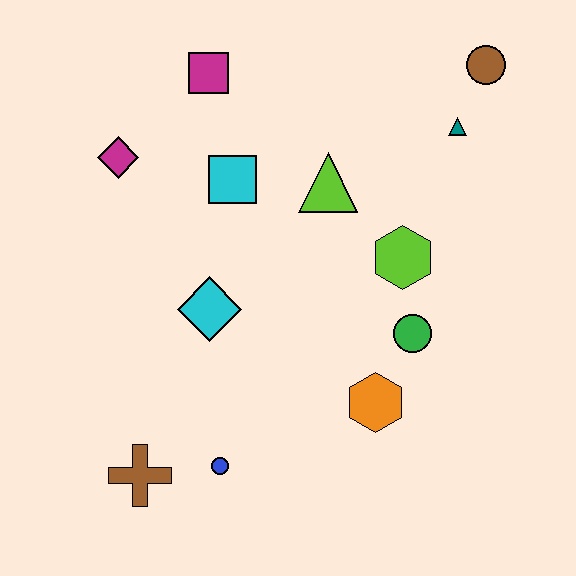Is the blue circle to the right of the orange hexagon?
No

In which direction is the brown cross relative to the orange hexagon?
The brown cross is to the left of the orange hexagon.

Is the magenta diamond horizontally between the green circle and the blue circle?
No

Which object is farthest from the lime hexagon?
The brown cross is farthest from the lime hexagon.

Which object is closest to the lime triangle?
The cyan square is closest to the lime triangle.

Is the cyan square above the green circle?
Yes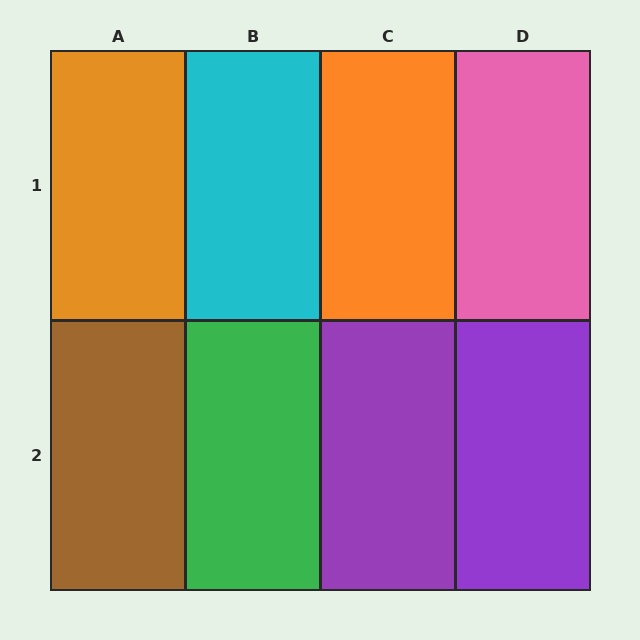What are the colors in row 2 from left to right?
Brown, green, purple, purple.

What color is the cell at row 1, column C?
Orange.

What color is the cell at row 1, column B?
Cyan.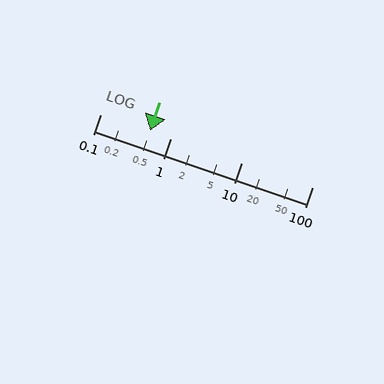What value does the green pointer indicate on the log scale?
The pointer indicates approximately 0.5.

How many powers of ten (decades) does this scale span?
The scale spans 3 decades, from 0.1 to 100.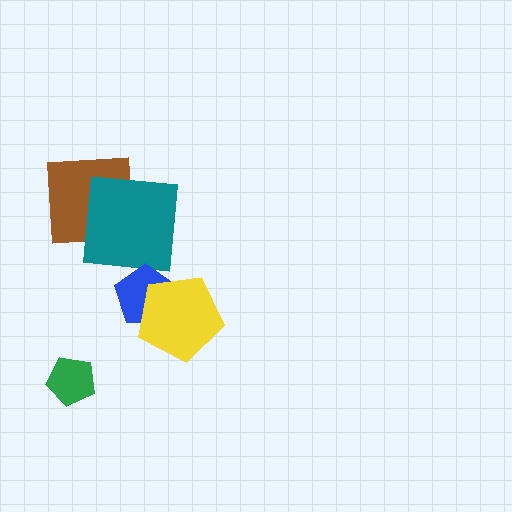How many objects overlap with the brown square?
1 object overlaps with the brown square.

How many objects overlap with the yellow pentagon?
1 object overlaps with the yellow pentagon.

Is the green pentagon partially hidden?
No, no other shape covers it.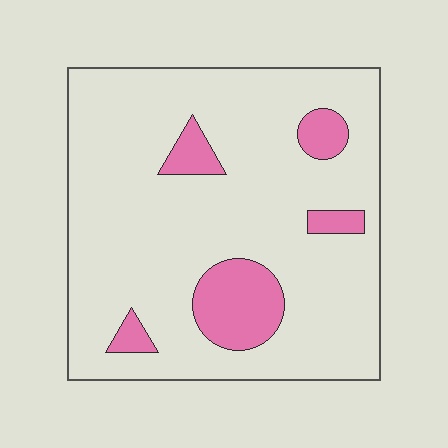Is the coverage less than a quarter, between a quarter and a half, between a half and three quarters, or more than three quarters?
Less than a quarter.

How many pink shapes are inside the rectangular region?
5.